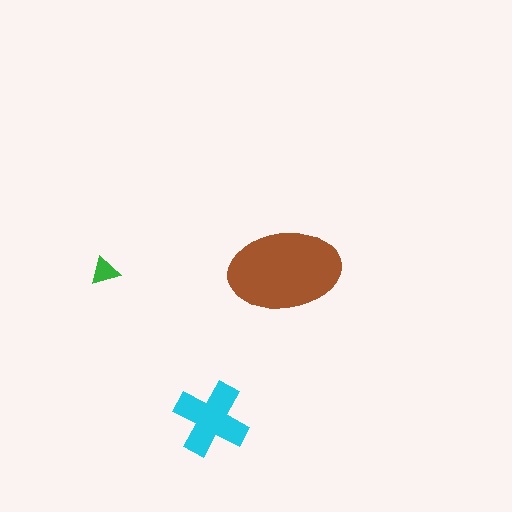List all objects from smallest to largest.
The green triangle, the cyan cross, the brown ellipse.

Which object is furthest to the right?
The brown ellipse is rightmost.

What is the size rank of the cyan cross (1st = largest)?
2nd.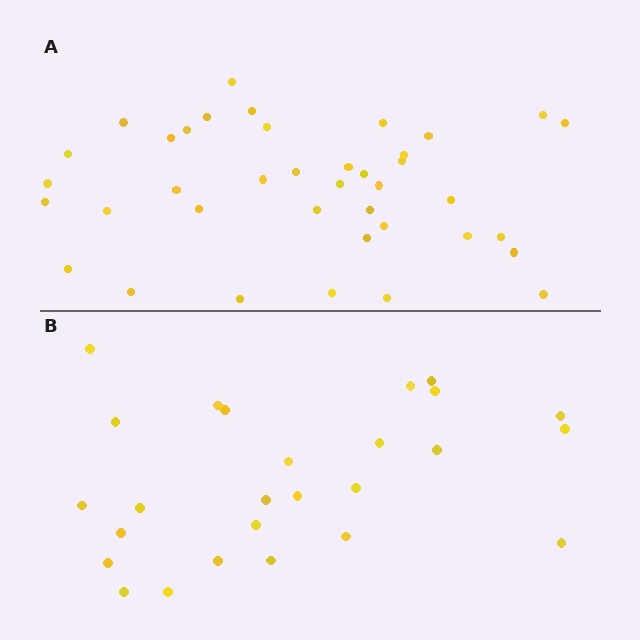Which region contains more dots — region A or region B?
Region A (the top region) has more dots.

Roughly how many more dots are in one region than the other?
Region A has approximately 15 more dots than region B.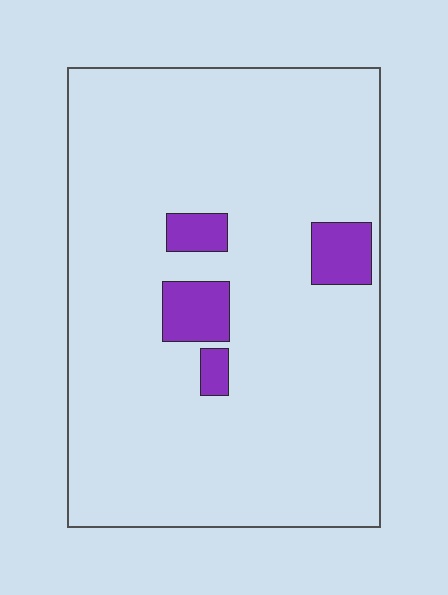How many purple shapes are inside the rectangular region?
4.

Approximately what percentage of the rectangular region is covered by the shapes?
Approximately 10%.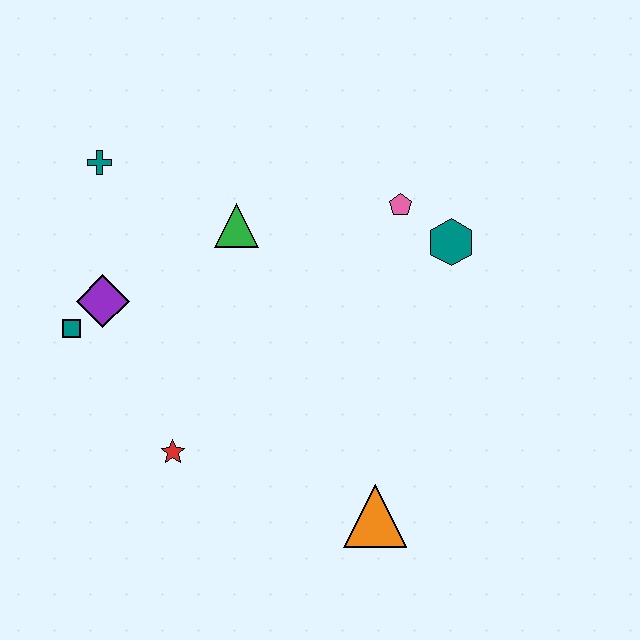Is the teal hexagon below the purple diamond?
No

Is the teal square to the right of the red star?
No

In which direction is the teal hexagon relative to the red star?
The teal hexagon is to the right of the red star.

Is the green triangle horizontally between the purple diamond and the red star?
No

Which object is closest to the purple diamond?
The teal square is closest to the purple diamond.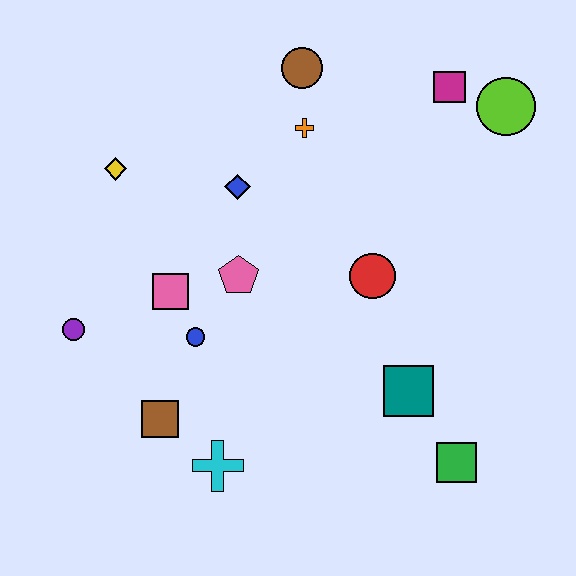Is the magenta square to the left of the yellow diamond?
No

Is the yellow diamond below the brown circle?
Yes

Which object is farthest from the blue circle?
The lime circle is farthest from the blue circle.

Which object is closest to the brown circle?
The orange cross is closest to the brown circle.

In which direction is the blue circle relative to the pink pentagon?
The blue circle is below the pink pentagon.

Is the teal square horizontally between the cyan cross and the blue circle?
No